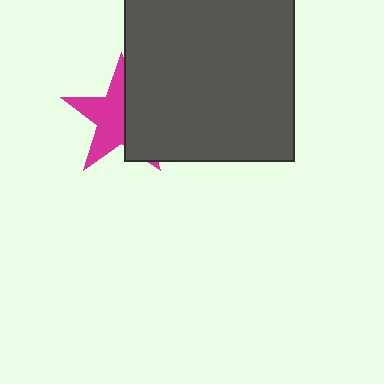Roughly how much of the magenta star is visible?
About half of it is visible (roughly 54%).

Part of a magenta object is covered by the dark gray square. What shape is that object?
It is a star.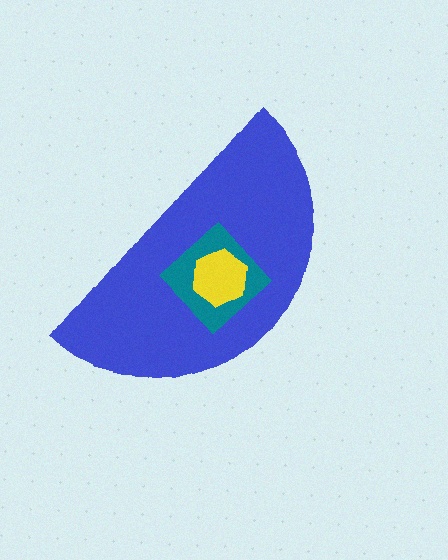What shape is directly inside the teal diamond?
The yellow hexagon.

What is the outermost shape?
The blue semicircle.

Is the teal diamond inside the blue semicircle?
Yes.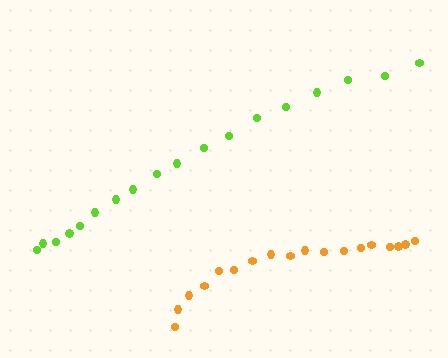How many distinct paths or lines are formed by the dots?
There are 2 distinct paths.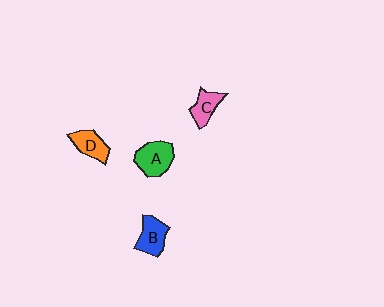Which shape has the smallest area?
Shape C (pink).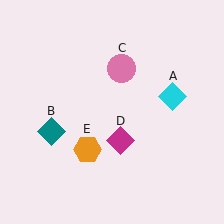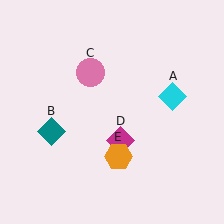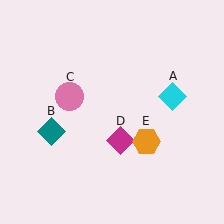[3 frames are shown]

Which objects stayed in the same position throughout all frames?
Cyan diamond (object A) and teal diamond (object B) and magenta diamond (object D) remained stationary.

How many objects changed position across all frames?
2 objects changed position: pink circle (object C), orange hexagon (object E).